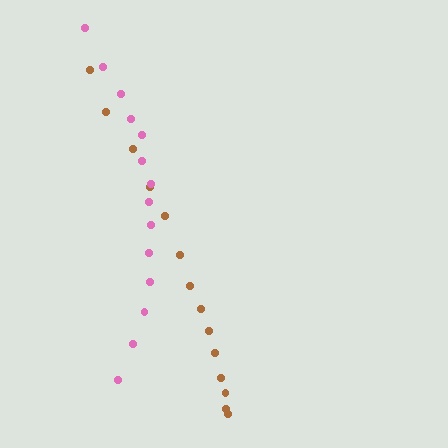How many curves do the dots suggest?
There are 2 distinct paths.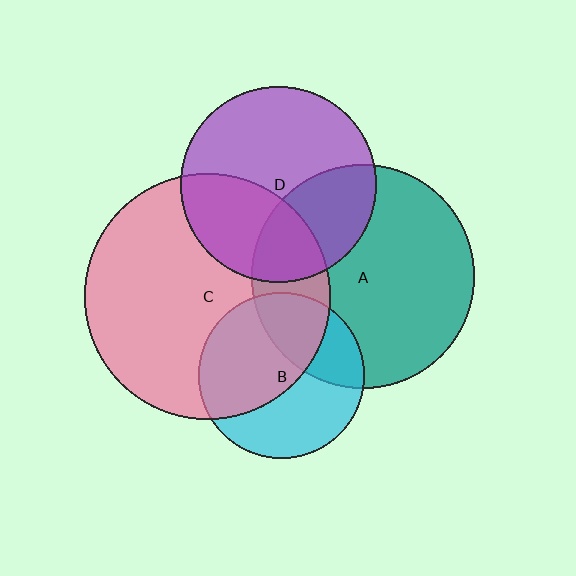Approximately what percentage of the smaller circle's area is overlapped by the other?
Approximately 35%.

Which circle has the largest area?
Circle C (pink).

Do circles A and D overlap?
Yes.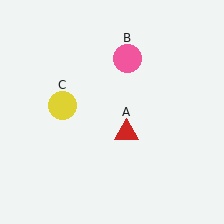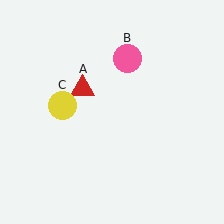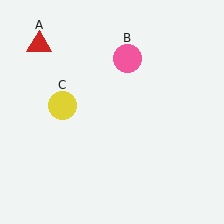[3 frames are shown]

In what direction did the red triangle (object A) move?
The red triangle (object A) moved up and to the left.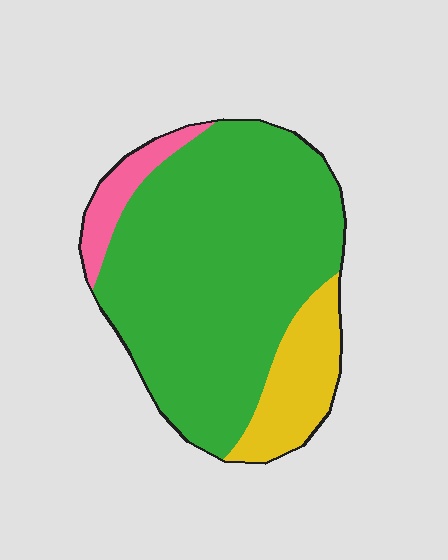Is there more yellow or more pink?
Yellow.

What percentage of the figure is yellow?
Yellow covers around 15% of the figure.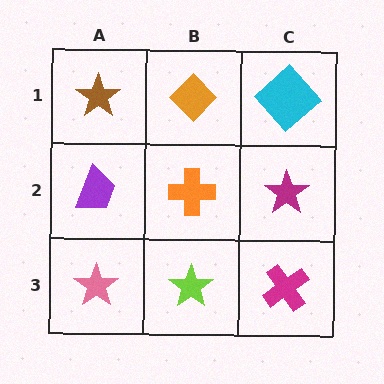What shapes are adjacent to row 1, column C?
A magenta star (row 2, column C), an orange diamond (row 1, column B).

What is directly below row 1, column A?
A purple trapezoid.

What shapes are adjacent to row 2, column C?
A cyan diamond (row 1, column C), a magenta cross (row 3, column C), an orange cross (row 2, column B).